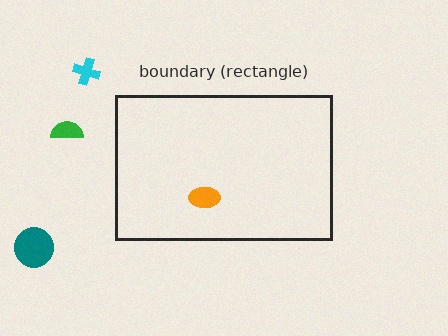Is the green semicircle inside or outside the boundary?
Outside.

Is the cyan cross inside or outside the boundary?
Outside.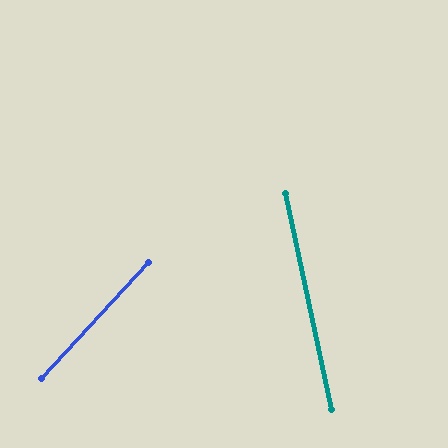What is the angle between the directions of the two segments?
Approximately 55 degrees.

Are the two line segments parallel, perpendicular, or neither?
Neither parallel nor perpendicular — they differ by about 55°.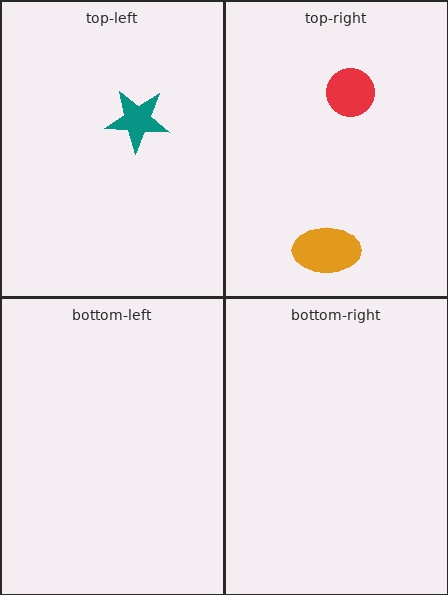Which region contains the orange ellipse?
The top-right region.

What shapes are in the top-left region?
The teal star.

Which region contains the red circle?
The top-right region.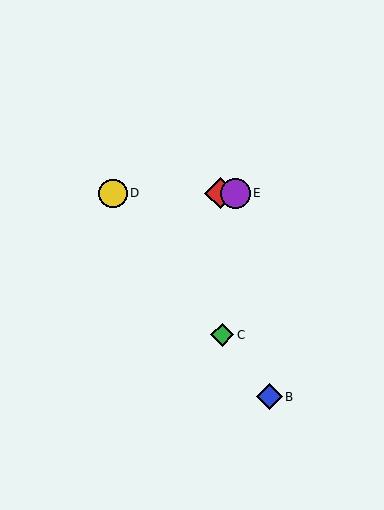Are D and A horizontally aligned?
Yes, both are at y≈193.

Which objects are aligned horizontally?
Objects A, D, E are aligned horizontally.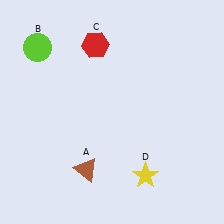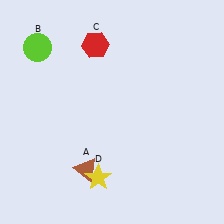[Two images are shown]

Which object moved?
The yellow star (D) moved left.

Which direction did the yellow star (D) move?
The yellow star (D) moved left.